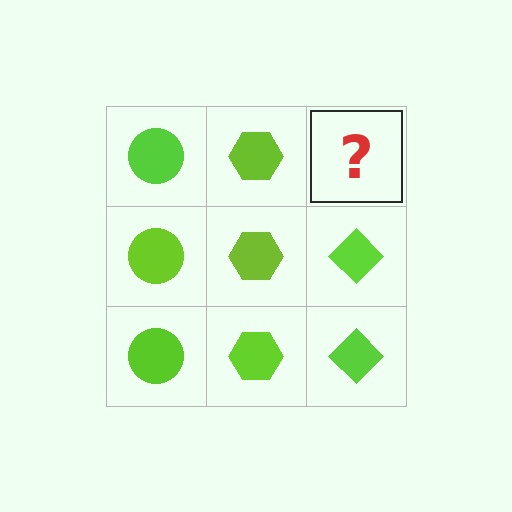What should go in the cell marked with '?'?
The missing cell should contain a lime diamond.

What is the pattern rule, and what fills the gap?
The rule is that each column has a consistent shape. The gap should be filled with a lime diamond.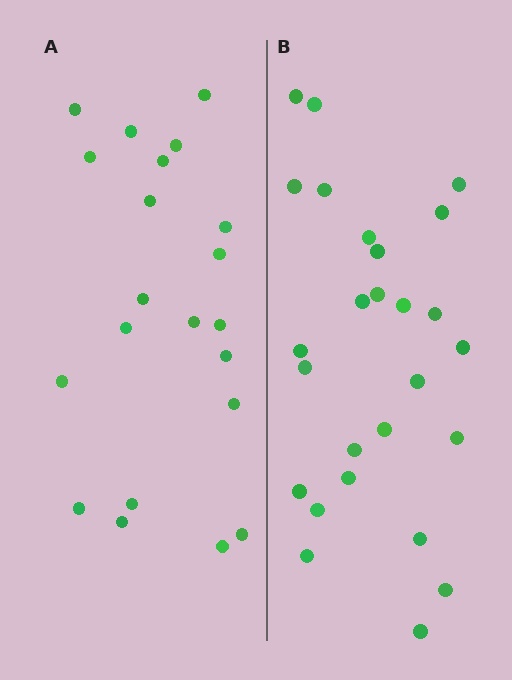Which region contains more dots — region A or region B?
Region B (the right region) has more dots.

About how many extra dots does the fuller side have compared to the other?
Region B has about 5 more dots than region A.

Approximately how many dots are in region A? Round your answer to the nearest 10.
About 20 dots. (The exact count is 21, which rounds to 20.)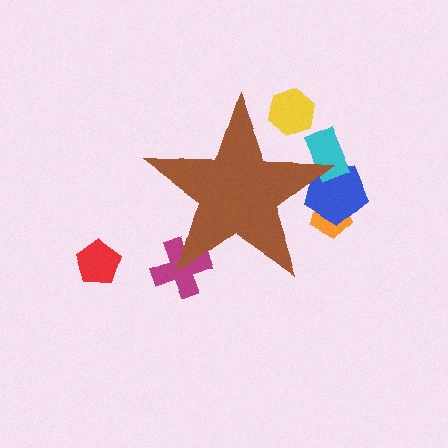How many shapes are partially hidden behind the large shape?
5 shapes are partially hidden.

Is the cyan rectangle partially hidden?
Yes, the cyan rectangle is partially hidden behind the brown star.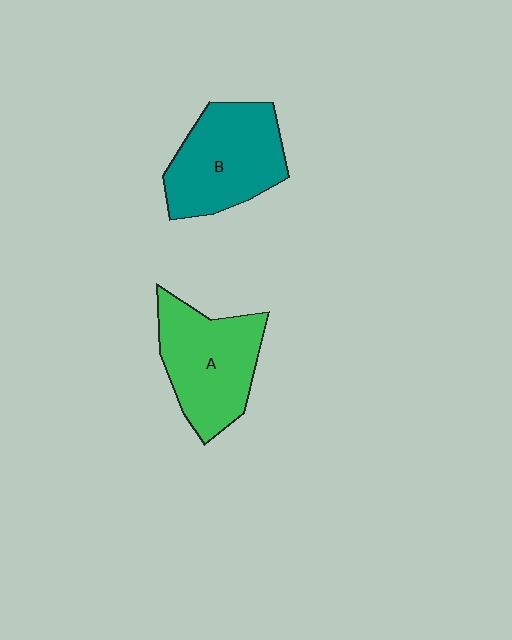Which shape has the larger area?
Shape B (teal).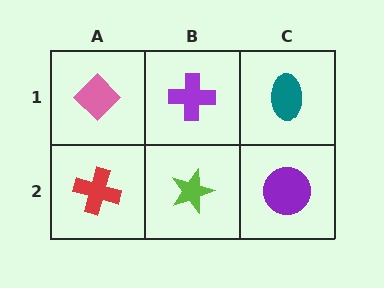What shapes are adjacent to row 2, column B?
A purple cross (row 1, column B), a red cross (row 2, column A), a purple circle (row 2, column C).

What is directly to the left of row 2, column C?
A lime star.